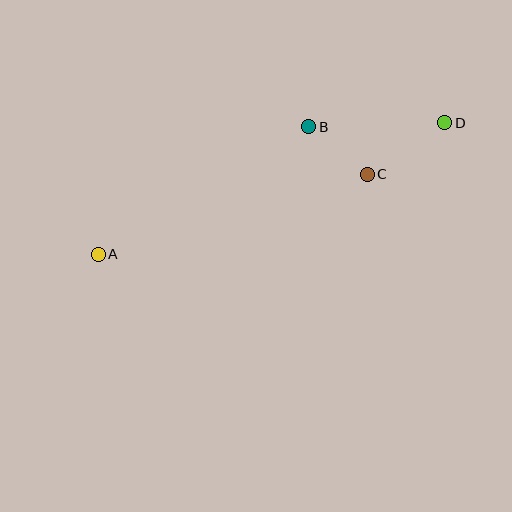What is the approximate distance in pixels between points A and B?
The distance between A and B is approximately 246 pixels.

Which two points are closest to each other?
Points B and C are closest to each other.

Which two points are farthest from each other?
Points A and D are farthest from each other.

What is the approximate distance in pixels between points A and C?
The distance between A and C is approximately 281 pixels.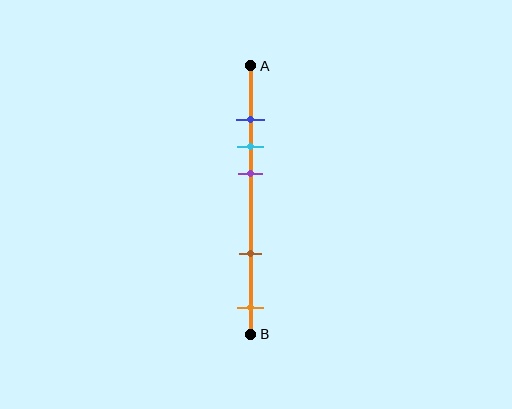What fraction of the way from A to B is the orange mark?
The orange mark is approximately 90% (0.9) of the way from A to B.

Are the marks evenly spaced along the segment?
No, the marks are not evenly spaced.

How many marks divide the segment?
There are 5 marks dividing the segment.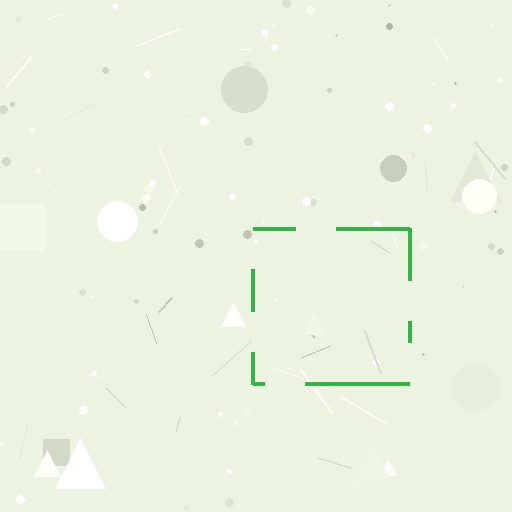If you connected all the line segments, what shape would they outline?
They would outline a square.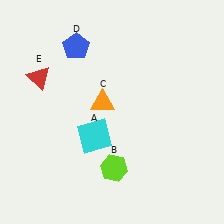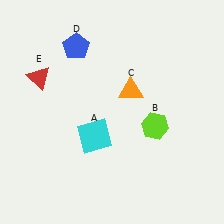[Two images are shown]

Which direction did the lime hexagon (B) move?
The lime hexagon (B) moved up.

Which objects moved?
The objects that moved are: the lime hexagon (B), the orange triangle (C).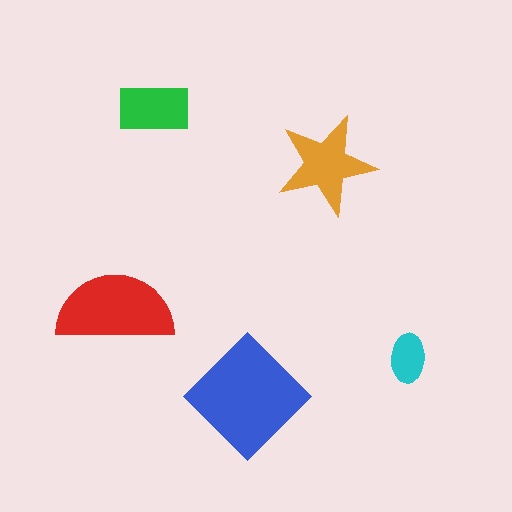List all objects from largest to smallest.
The blue diamond, the red semicircle, the orange star, the green rectangle, the cyan ellipse.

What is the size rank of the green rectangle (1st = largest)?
4th.